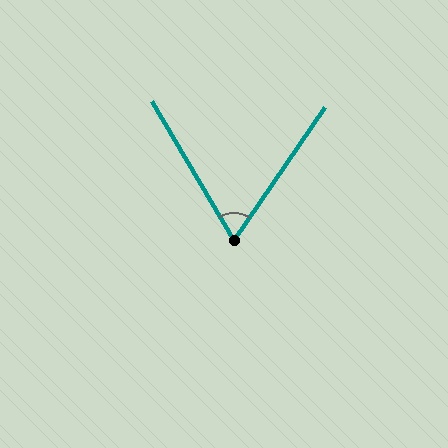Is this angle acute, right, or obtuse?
It is acute.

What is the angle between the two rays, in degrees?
Approximately 65 degrees.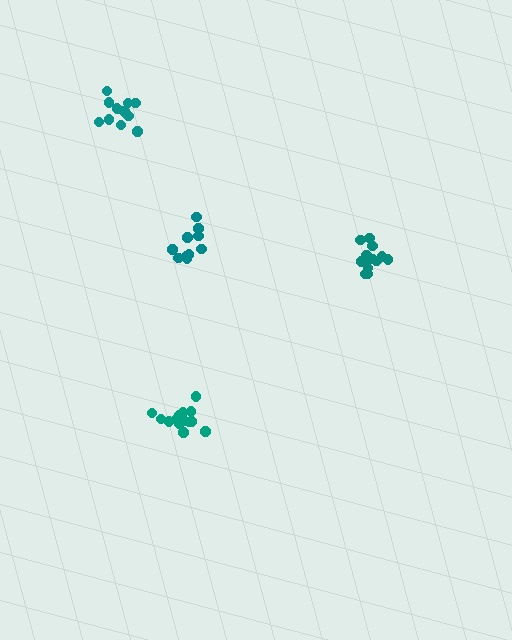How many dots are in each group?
Group 1: 11 dots, Group 2: 14 dots, Group 3: 10 dots, Group 4: 15 dots (50 total).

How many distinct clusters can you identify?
There are 4 distinct clusters.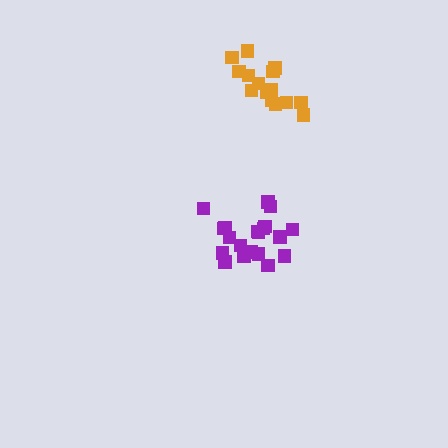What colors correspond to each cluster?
The clusters are colored: orange, purple.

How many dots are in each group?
Group 1: 15 dots, Group 2: 20 dots (35 total).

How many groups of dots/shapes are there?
There are 2 groups.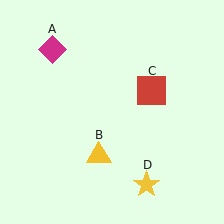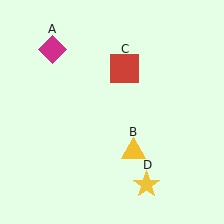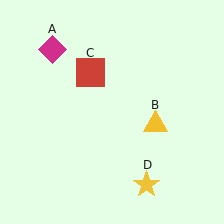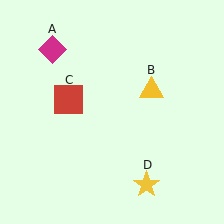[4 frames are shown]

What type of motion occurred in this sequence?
The yellow triangle (object B), red square (object C) rotated counterclockwise around the center of the scene.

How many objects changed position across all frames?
2 objects changed position: yellow triangle (object B), red square (object C).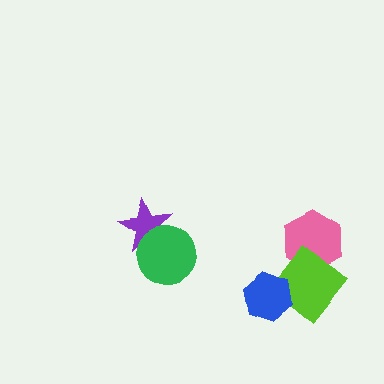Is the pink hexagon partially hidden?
Yes, it is partially covered by another shape.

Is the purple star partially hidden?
Yes, it is partially covered by another shape.